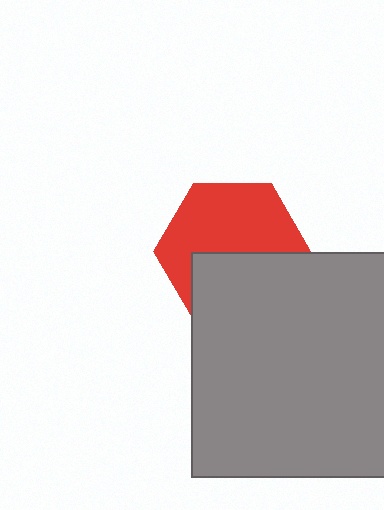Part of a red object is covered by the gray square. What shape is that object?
It is a hexagon.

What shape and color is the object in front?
The object in front is a gray square.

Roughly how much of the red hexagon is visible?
About half of it is visible (roughly 58%).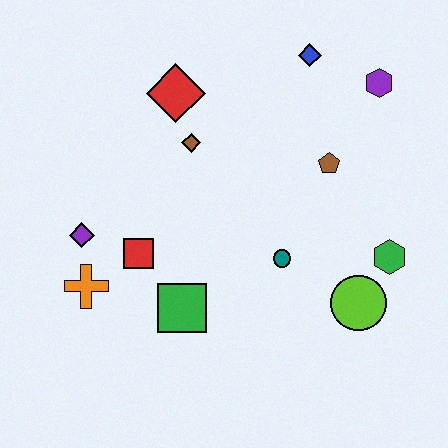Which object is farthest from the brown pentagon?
The orange cross is farthest from the brown pentagon.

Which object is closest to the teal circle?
The lime circle is closest to the teal circle.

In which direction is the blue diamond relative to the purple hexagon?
The blue diamond is to the left of the purple hexagon.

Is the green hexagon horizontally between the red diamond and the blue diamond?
No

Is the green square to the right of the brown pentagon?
No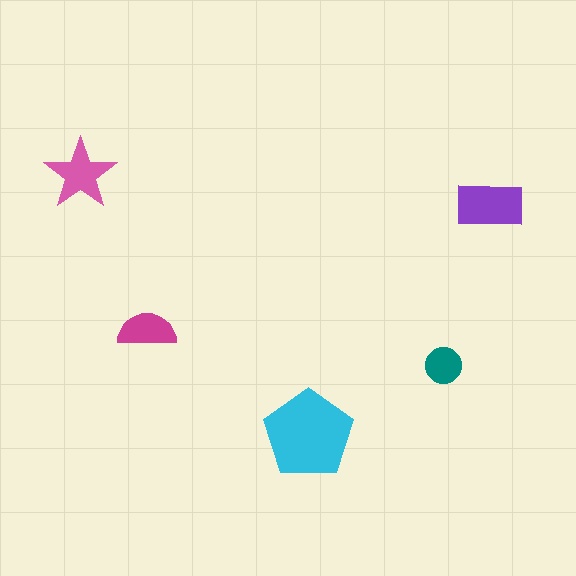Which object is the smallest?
The teal circle.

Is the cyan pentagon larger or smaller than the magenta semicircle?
Larger.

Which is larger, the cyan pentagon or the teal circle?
The cyan pentagon.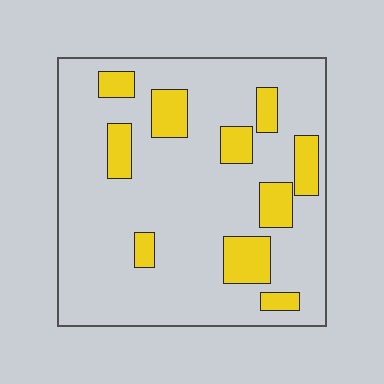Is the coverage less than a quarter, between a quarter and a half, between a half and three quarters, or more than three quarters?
Less than a quarter.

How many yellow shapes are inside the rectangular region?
10.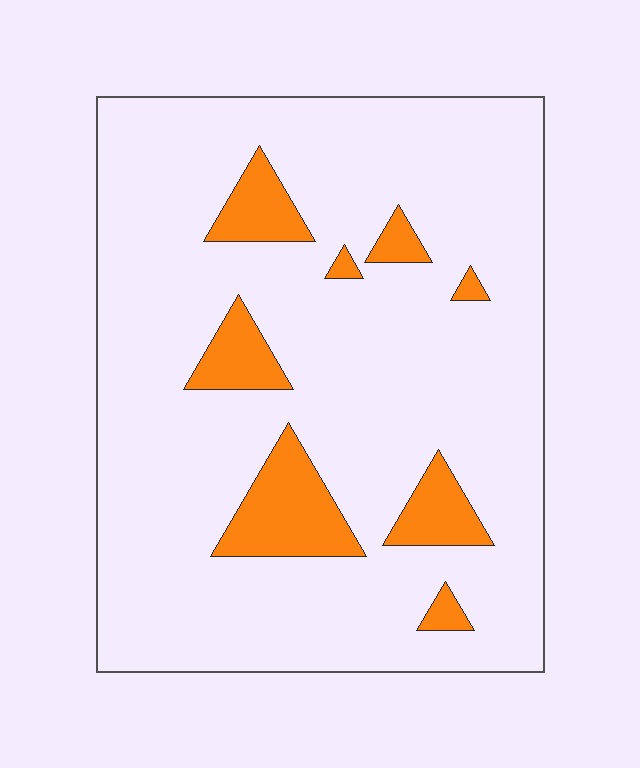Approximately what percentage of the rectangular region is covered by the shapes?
Approximately 10%.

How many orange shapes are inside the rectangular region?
8.